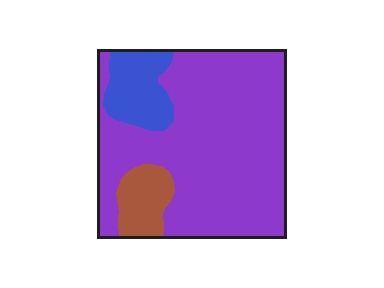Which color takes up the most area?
Purple, at roughly 75%.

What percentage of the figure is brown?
Brown takes up about one tenth (1/10) of the figure.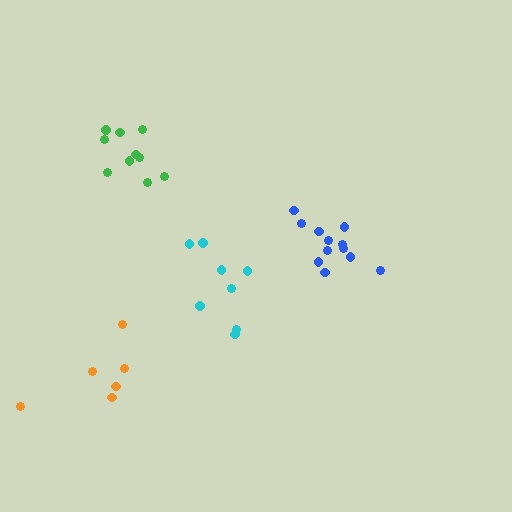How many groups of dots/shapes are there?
There are 4 groups.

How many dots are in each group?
Group 1: 6 dots, Group 2: 12 dots, Group 3: 10 dots, Group 4: 8 dots (36 total).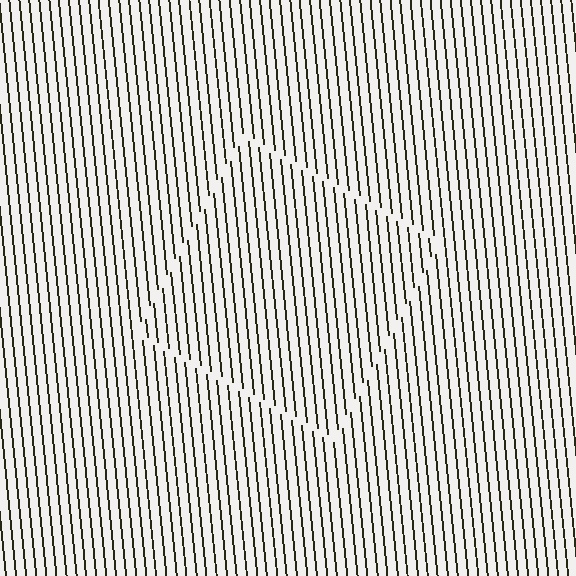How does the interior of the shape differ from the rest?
The interior of the shape contains the same grating, shifted by half a period — the contour is defined by the phase discontinuity where line-ends from the inner and outer gratings abut.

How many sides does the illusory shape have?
4 sides — the line-ends trace a square.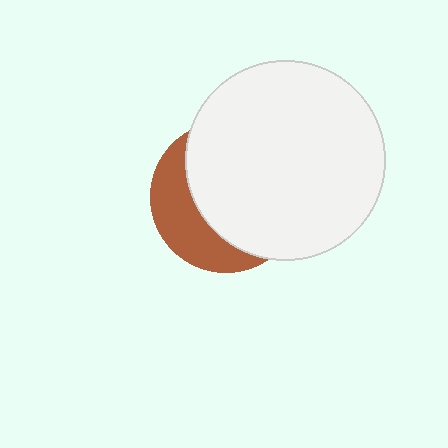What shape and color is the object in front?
The object in front is a white circle.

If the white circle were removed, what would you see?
You would see the complete brown circle.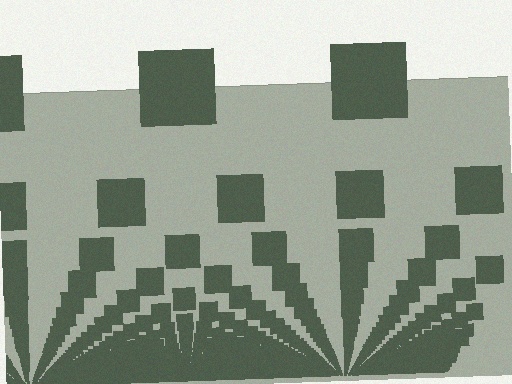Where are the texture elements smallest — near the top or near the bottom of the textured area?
Near the bottom.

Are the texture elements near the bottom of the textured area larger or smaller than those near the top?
Smaller. The gradient is inverted — elements near the bottom are smaller and denser.